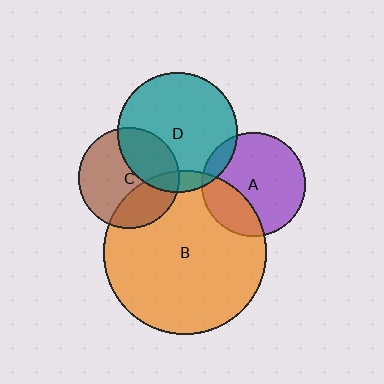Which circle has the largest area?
Circle B (orange).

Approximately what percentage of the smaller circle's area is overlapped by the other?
Approximately 10%.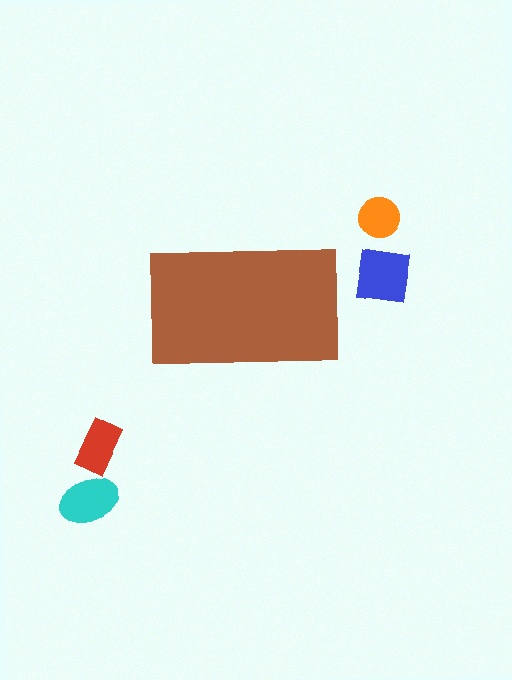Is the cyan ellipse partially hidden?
No, the cyan ellipse is fully visible.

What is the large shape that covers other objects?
A brown rectangle.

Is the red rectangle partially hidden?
No, the red rectangle is fully visible.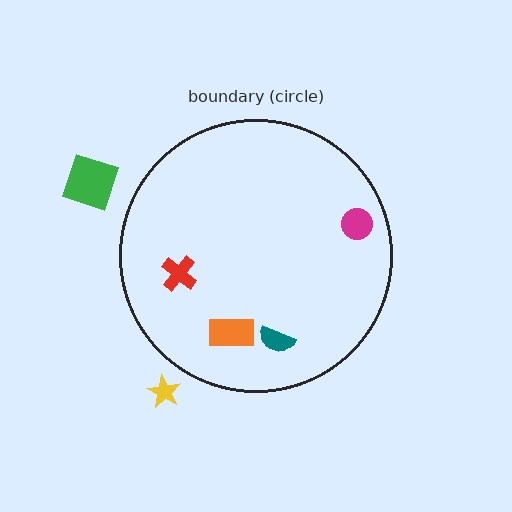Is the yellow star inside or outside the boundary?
Outside.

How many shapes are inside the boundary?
4 inside, 2 outside.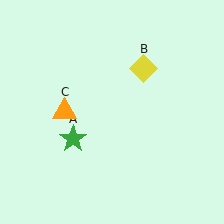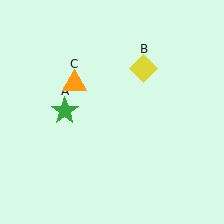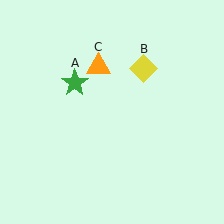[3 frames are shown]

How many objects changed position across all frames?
2 objects changed position: green star (object A), orange triangle (object C).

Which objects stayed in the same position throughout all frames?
Yellow diamond (object B) remained stationary.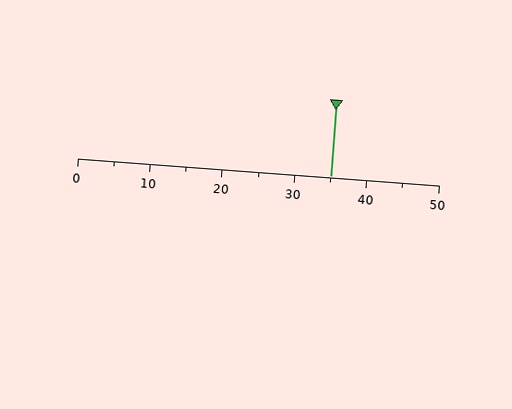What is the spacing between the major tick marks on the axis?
The major ticks are spaced 10 apart.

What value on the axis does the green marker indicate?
The marker indicates approximately 35.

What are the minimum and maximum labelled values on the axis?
The axis runs from 0 to 50.